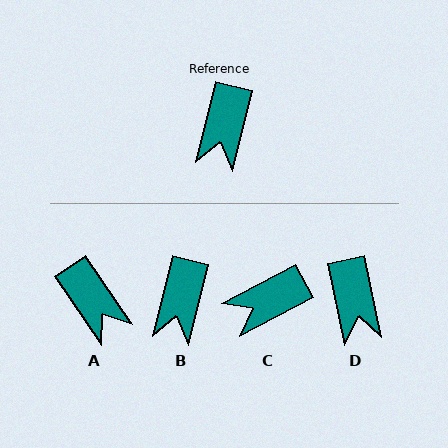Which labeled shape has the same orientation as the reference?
B.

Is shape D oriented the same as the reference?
No, it is off by about 26 degrees.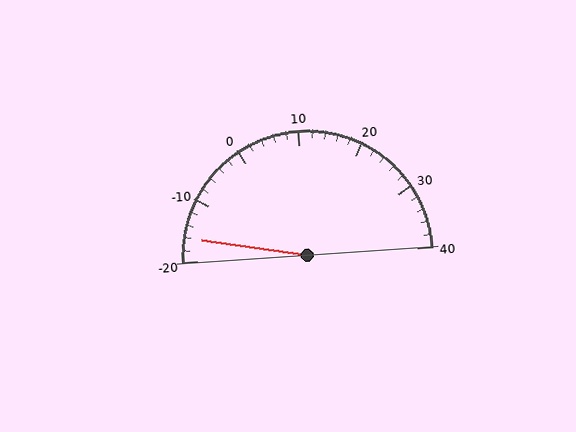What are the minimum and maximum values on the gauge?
The gauge ranges from -20 to 40.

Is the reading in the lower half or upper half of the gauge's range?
The reading is in the lower half of the range (-20 to 40).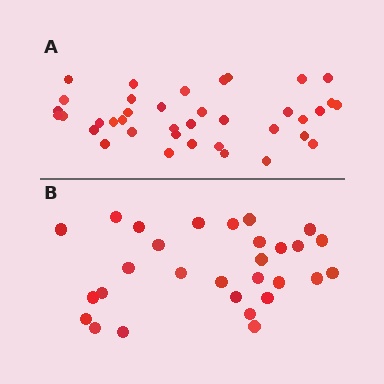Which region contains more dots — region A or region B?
Region A (the top region) has more dots.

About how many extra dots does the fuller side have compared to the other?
Region A has roughly 8 or so more dots than region B.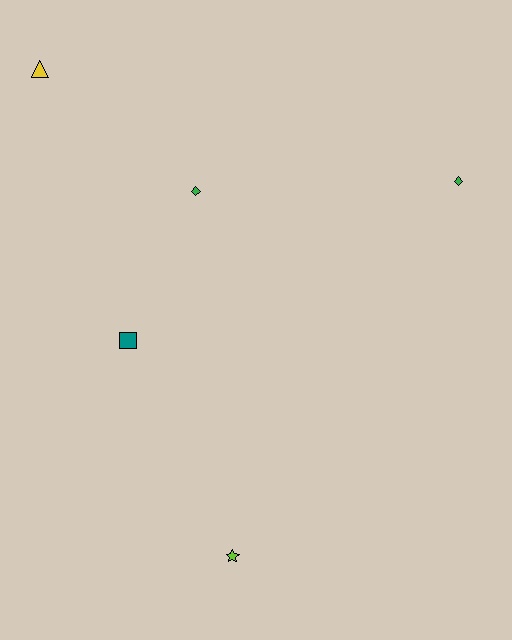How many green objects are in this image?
There are 2 green objects.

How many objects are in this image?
There are 5 objects.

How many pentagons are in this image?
There are no pentagons.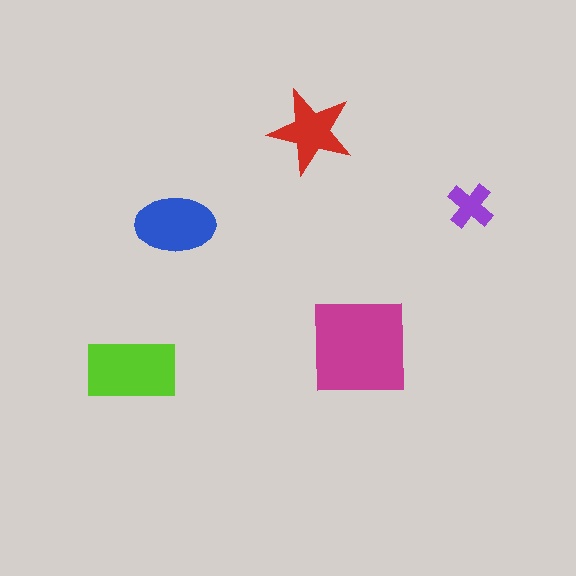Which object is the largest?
The magenta square.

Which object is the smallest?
The purple cross.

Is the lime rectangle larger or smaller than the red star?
Larger.